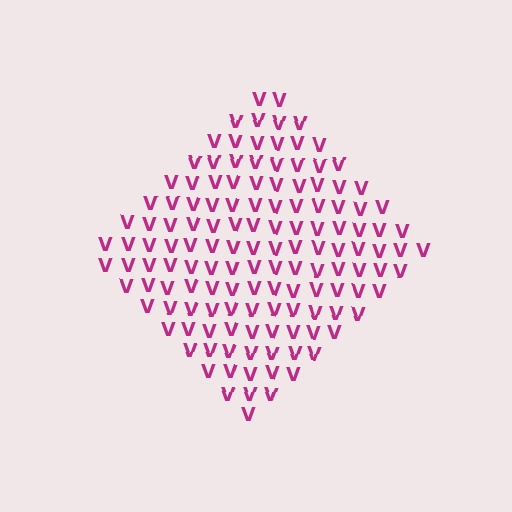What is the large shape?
The large shape is a diamond.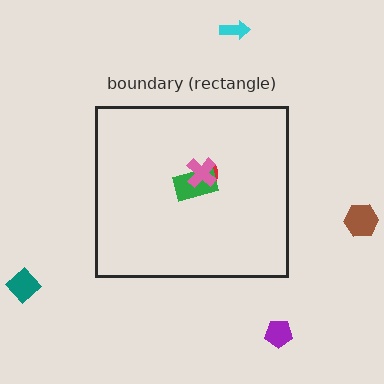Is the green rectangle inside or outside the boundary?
Inside.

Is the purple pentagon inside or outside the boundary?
Outside.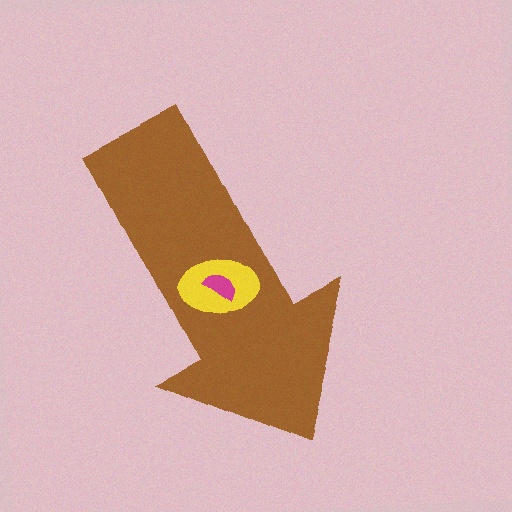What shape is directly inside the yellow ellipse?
The magenta semicircle.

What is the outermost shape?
The brown arrow.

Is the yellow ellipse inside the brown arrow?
Yes.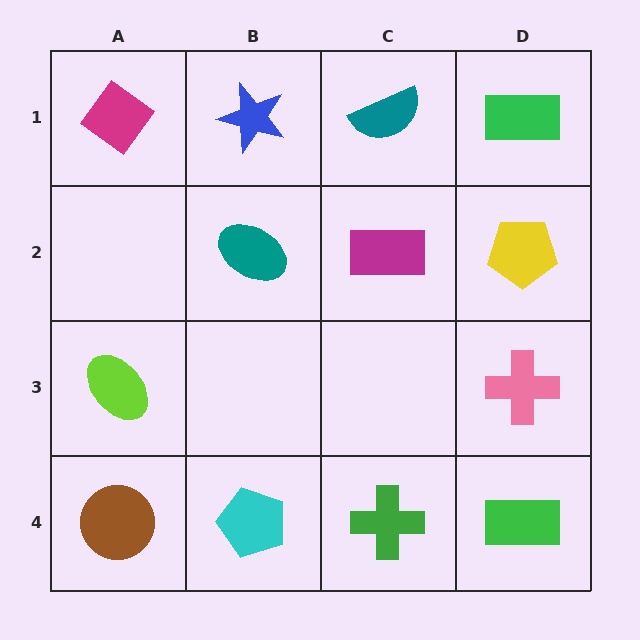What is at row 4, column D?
A green rectangle.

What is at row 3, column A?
A lime ellipse.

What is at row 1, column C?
A teal semicircle.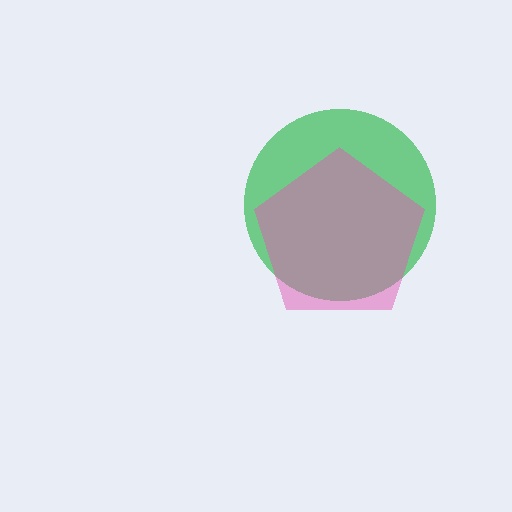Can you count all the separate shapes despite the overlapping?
Yes, there are 2 separate shapes.